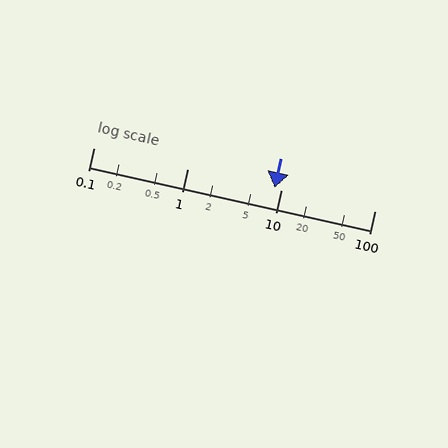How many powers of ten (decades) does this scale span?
The scale spans 3 decades, from 0.1 to 100.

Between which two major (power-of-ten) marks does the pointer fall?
The pointer is between 1 and 10.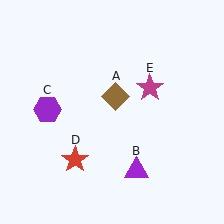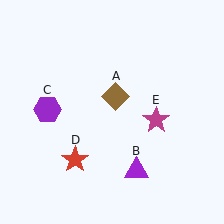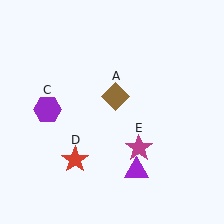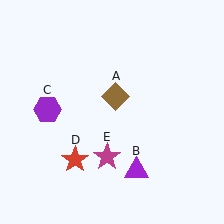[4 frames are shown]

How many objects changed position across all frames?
1 object changed position: magenta star (object E).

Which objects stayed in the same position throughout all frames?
Brown diamond (object A) and purple triangle (object B) and purple hexagon (object C) and red star (object D) remained stationary.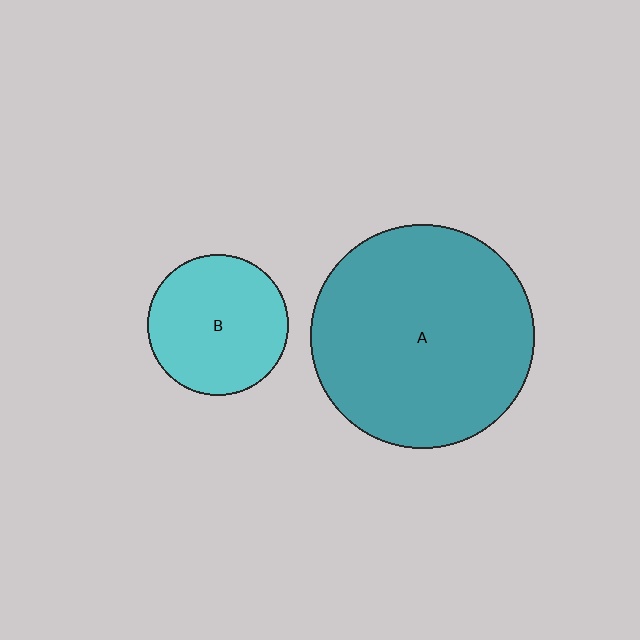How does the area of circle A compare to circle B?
Approximately 2.5 times.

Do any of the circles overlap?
No, none of the circles overlap.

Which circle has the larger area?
Circle A (teal).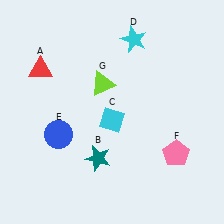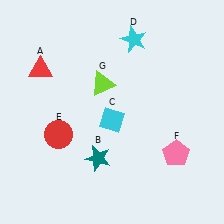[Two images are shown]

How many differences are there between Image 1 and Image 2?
There is 1 difference between the two images.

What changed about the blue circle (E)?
In Image 1, E is blue. In Image 2, it changed to red.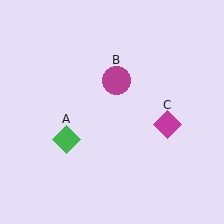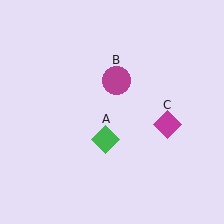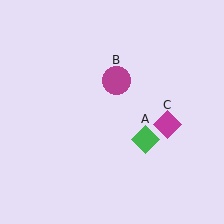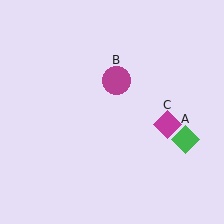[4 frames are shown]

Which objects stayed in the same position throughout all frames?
Magenta circle (object B) and magenta diamond (object C) remained stationary.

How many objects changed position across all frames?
1 object changed position: green diamond (object A).